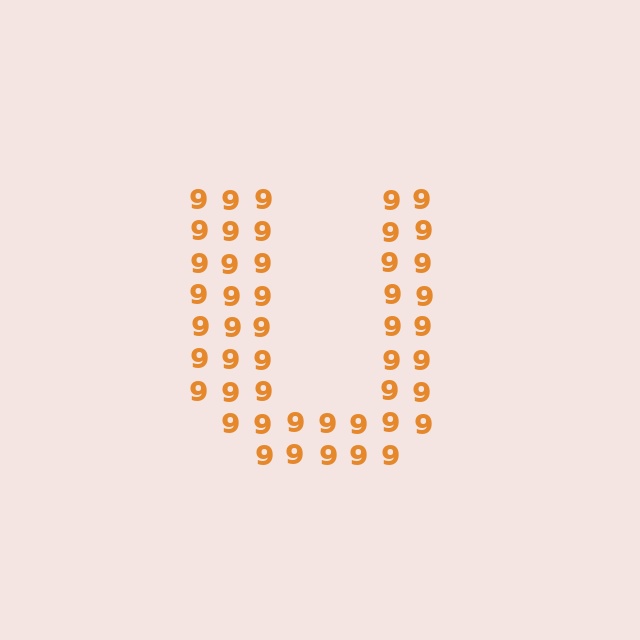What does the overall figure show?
The overall figure shows the letter U.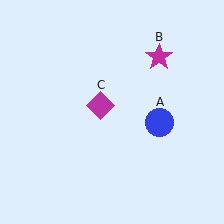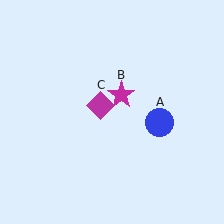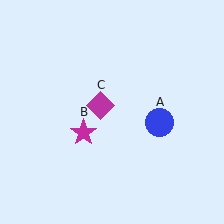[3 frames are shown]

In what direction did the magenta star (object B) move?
The magenta star (object B) moved down and to the left.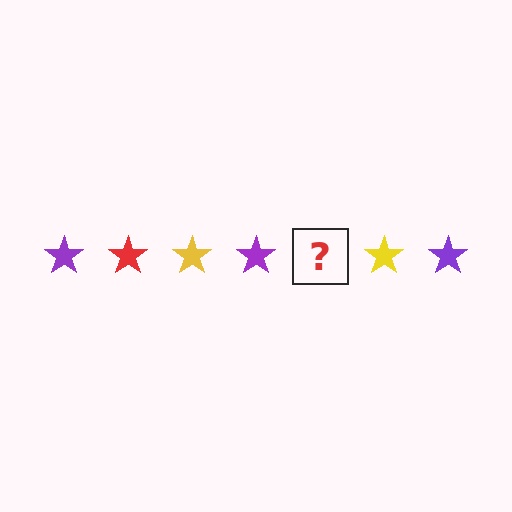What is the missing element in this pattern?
The missing element is a red star.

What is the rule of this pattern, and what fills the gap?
The rule is that the pattern cycles through purple, red, yellow stars. The gap should be filled with a red star.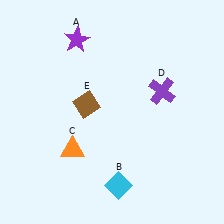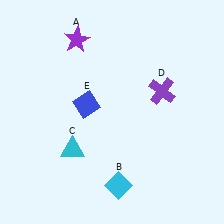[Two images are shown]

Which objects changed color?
C changed from orange to cyan. E changed from brown to blue.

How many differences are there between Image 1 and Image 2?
There are 2 differences between the two images.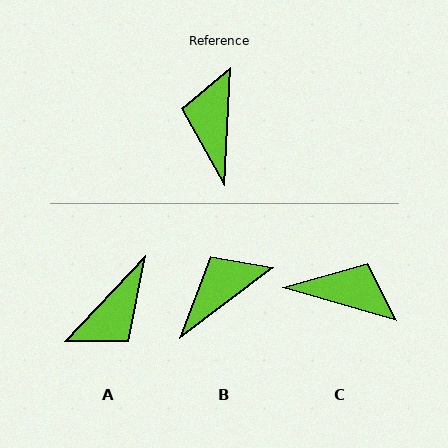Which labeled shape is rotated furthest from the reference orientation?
A, about 139 degrees away.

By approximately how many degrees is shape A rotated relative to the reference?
Approximately 139 degrees counter-clockwise.